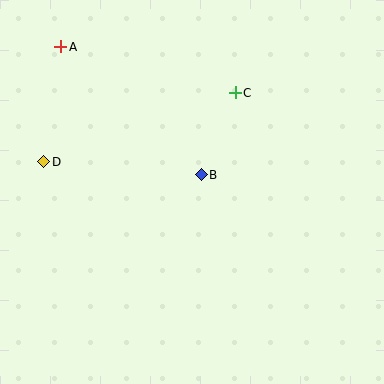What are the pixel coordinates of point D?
Point D is at (44, 162).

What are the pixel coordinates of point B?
Point B is at (201, 175).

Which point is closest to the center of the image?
Point B at (201, 175) is closest to the center.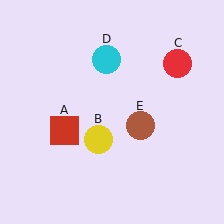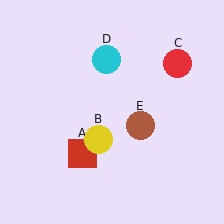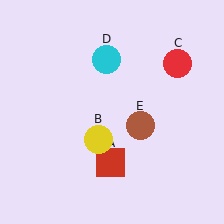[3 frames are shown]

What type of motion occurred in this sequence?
The red square (object A) rotated counterclockwise around the center of the scene.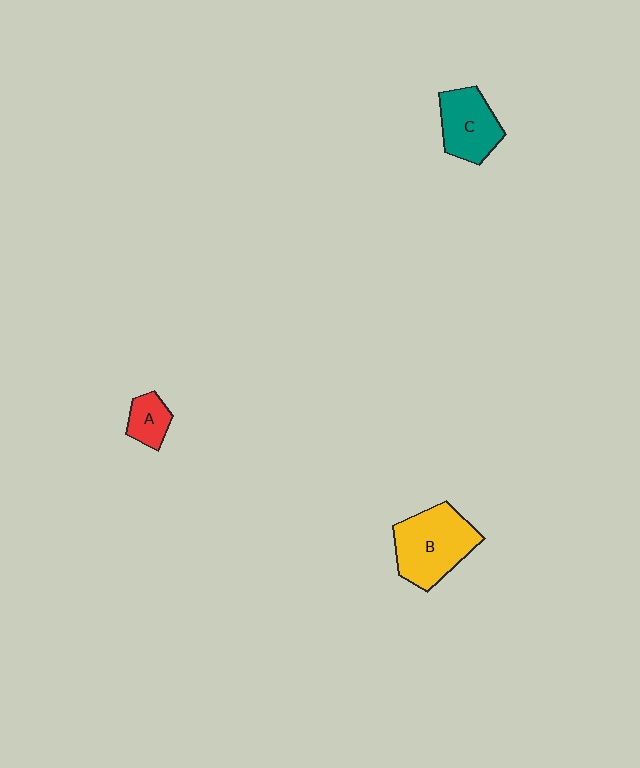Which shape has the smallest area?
Shape A (red).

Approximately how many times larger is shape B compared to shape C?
Approximately 1.4 times.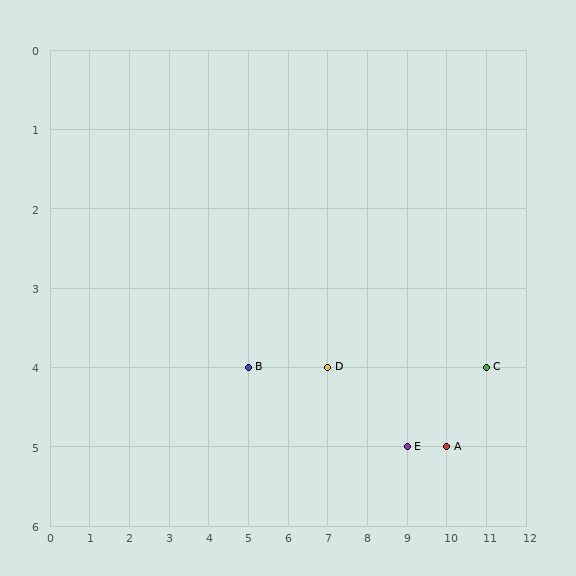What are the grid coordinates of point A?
Point A is at grid coordinates (10, 5).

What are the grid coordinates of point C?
Point C is at grid coordinates (11, 4).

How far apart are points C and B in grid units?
Points C and B are 6 columns apart.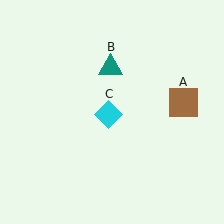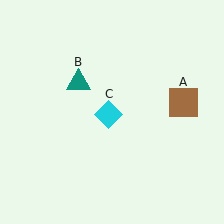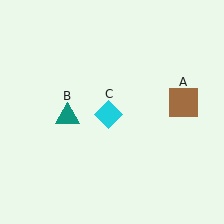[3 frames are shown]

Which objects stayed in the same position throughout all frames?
Brown square (object A) and cyan diamond (object C) remained stationary.